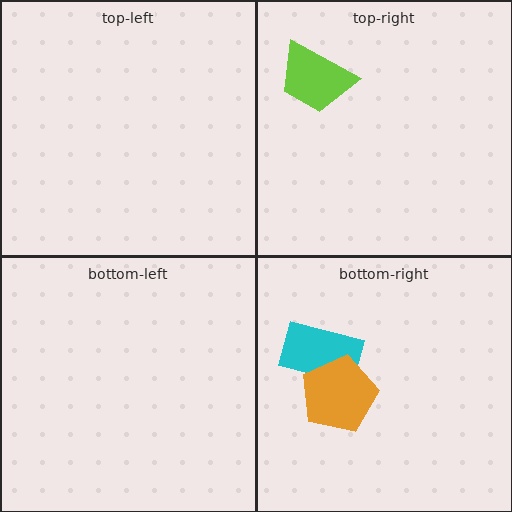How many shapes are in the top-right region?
1.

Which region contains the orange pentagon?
The bottom-right region.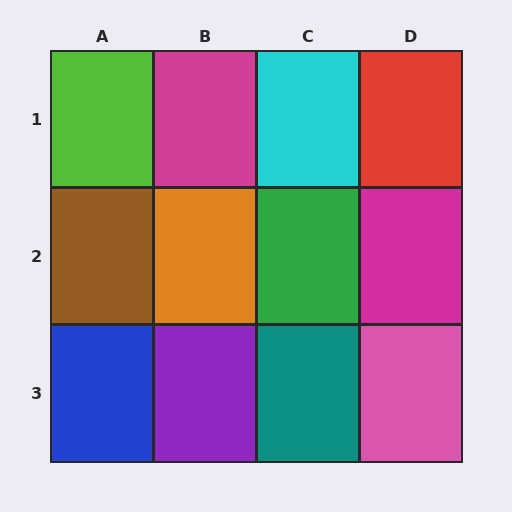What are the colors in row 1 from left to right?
Lime, magenta, cyan, red.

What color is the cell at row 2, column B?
Orange.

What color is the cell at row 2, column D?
Magenta.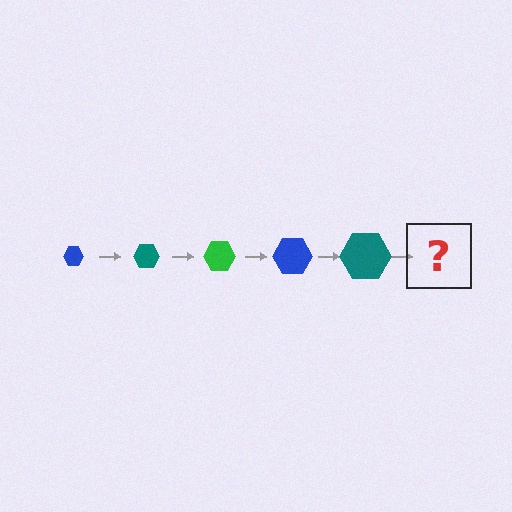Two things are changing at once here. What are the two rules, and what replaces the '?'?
The two rules are that the hexagon grows larger each step and the color cycles through blue, teal, and green. The '?' should be a green hexagon, larger than the previous one.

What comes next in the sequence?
The next element should be a green hexagon, larger than the previous one.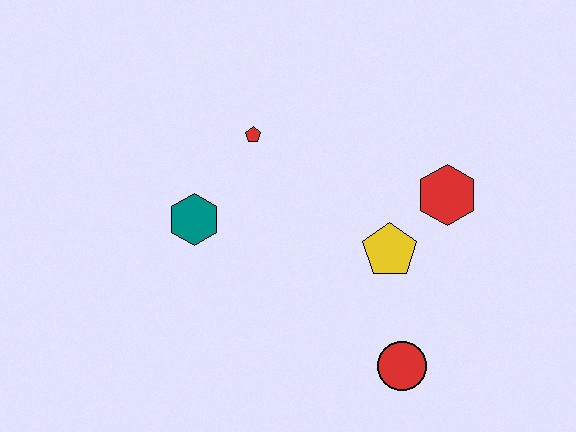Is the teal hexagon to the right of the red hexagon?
No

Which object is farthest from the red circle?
The red pentagon is farthest from the red circle.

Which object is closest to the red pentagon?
The teal hexagon is closest to the red pentagon.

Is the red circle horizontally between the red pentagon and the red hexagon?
Yes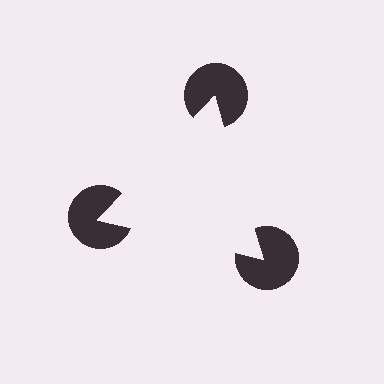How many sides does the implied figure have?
3 sides.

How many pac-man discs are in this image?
There are 3 — one at each vertex of the illusory triangle.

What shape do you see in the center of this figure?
An illusory triangle — its edges are inferred from the aligned wedge cuts in the pac-man discs, not physically drawn.